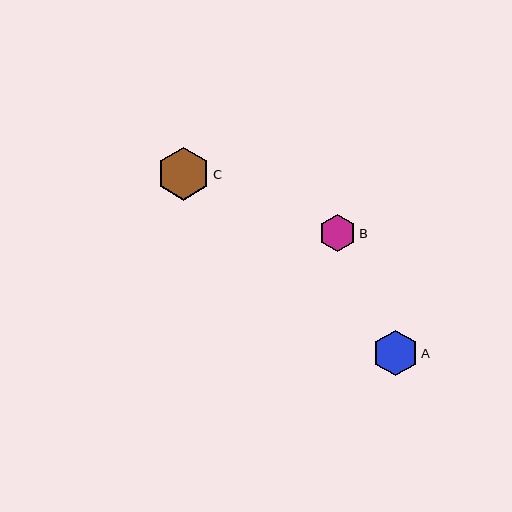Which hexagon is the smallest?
Hexagon B is the smallest with a size of approximately 37 pixels.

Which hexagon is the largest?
Hexagon C is the largest with a size of approximately 53 pixels.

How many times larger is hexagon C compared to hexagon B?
Hexagon C is approximately 1.4 times the size of hexagon B.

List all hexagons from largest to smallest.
From largest to smallest: C, A, B.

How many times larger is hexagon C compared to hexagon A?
Hexagon C is approximately 1.2 times the size of hexagon A.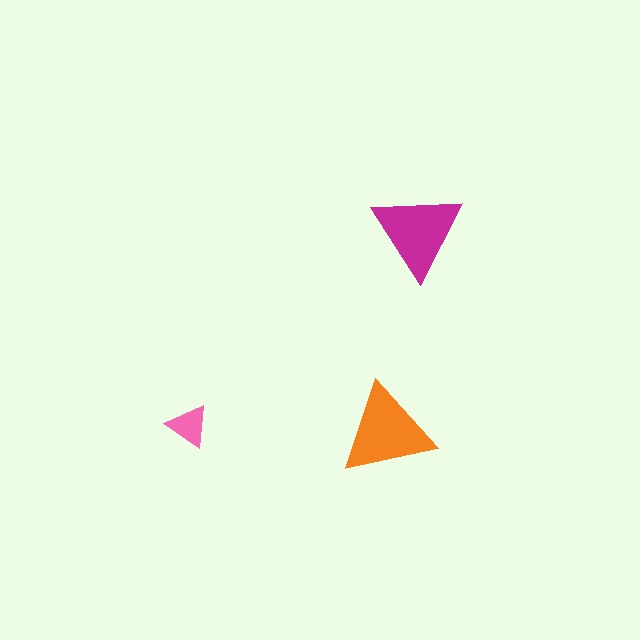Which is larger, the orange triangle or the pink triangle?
The orange one.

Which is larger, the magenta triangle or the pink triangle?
The magenta one.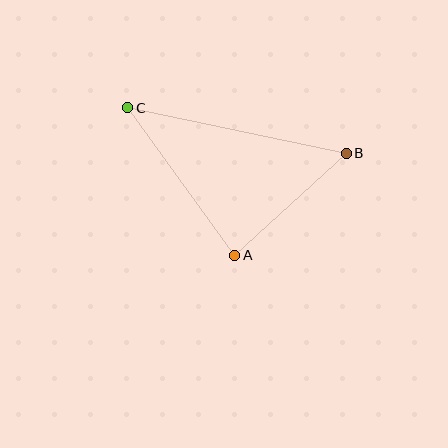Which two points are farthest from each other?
Points B and C are farthest from each other.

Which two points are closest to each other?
Points A and B are closest to each other.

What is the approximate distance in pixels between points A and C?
The distance between A and C is approximately 182 pixels.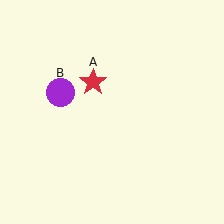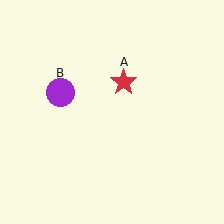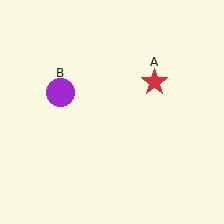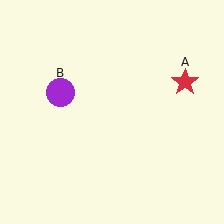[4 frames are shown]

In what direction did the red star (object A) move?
The red star (object A) moved right.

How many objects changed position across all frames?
1 object changed position: red star (object A).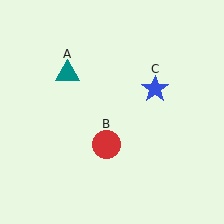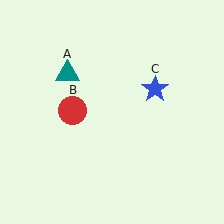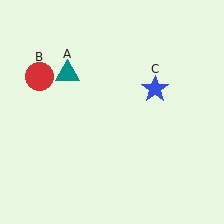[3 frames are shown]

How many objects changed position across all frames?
1 object changed position: red circle (object B).